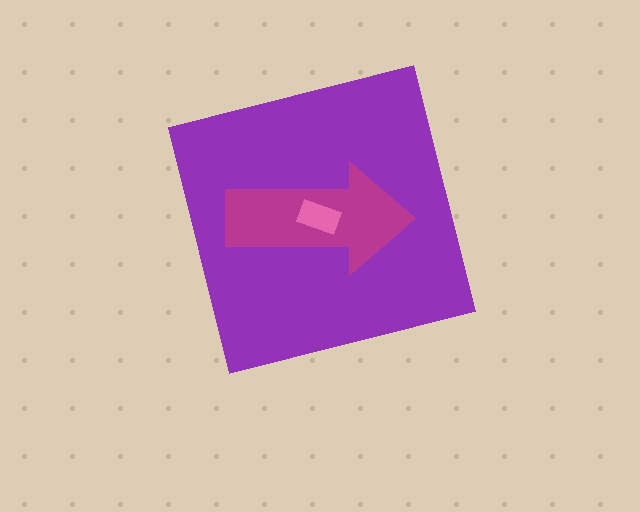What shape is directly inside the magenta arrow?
The pink rectangle.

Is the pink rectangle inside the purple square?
Yes.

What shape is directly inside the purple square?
The magenta arrow.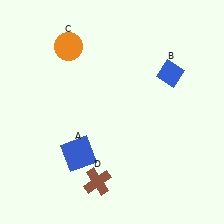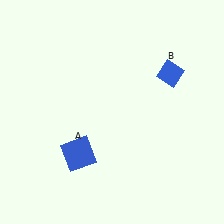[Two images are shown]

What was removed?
The orange circle (C), the brown cross (D) were removed in Image 2.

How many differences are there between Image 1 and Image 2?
There are 2 differences between the two images.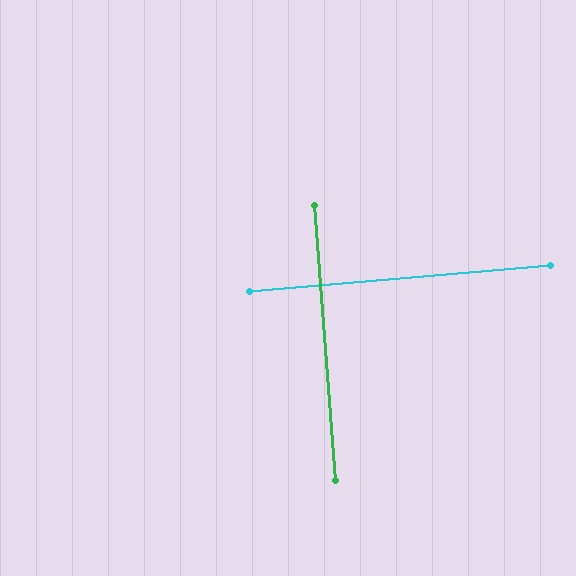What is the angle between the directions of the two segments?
Approximately 90 degrees.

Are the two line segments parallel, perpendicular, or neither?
Perpendicular — they meet at approximately 90°.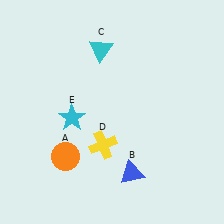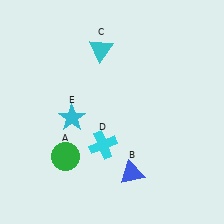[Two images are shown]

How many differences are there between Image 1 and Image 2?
There are 2 differences between the two images.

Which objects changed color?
A changed from orange to green. D changed from yellow to cyan.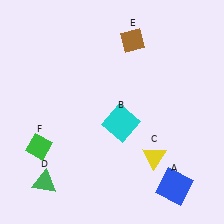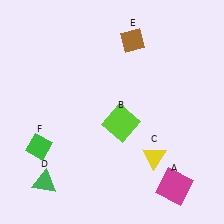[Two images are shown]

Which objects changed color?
A changed from blue to magenta. B changed from cyan to lime.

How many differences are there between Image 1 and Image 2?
There are 2 differences between the two images.